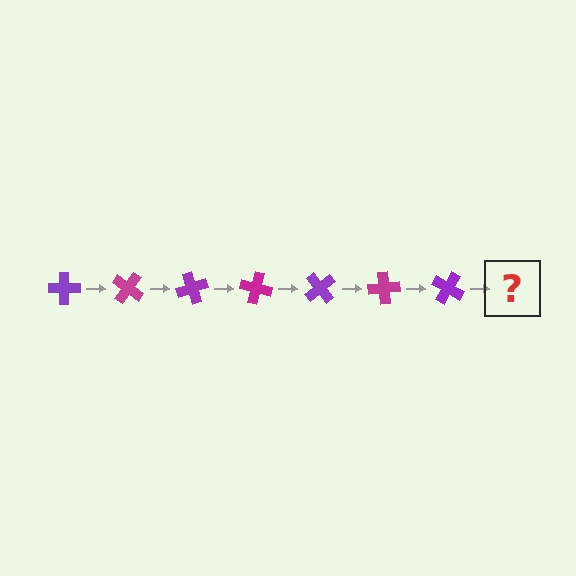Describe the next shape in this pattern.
It should be a magenta cross, rotated 245 degrees from the start.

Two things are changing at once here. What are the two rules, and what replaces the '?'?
The two rules are that it rotates 35 degrees each step and the color cycles through purple and magenta. The '?' should be a magenta cross, rotated 245 degrees from the start.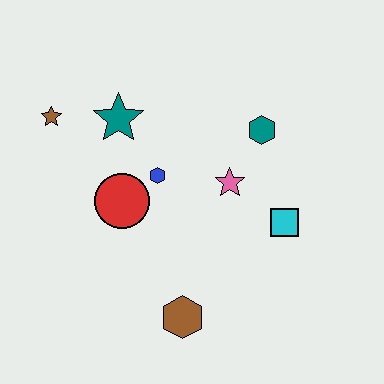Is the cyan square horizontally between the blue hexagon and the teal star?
No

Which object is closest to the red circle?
The blue hexagon is closest to the red circle.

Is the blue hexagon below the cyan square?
No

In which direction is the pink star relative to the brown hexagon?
The pink star is above the brown hexagon.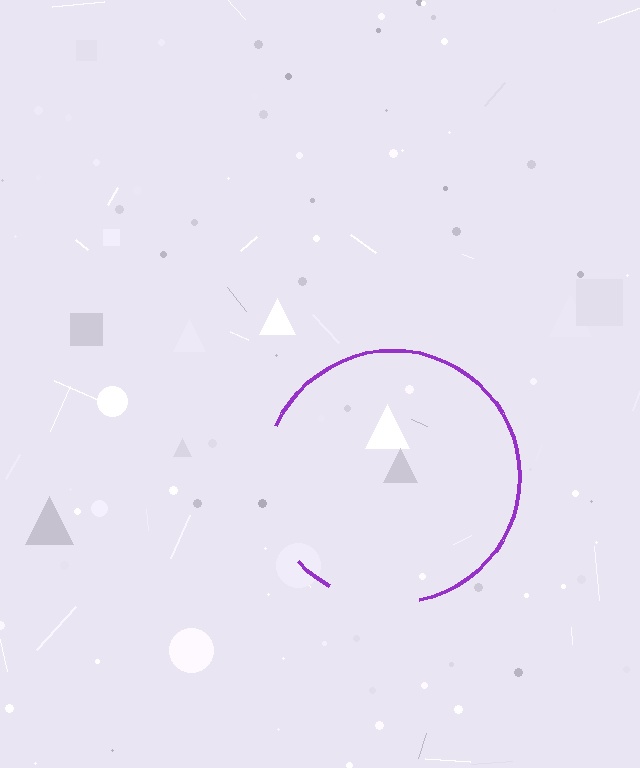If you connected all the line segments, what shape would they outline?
They would outline a circle.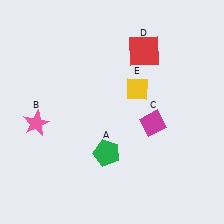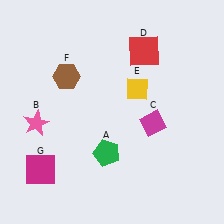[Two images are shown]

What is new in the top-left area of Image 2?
A brown hexagon (F) was added in the top-left area of Image 2.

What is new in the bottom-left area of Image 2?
A magenta square (G) was added in the bottom-left area of Image 2.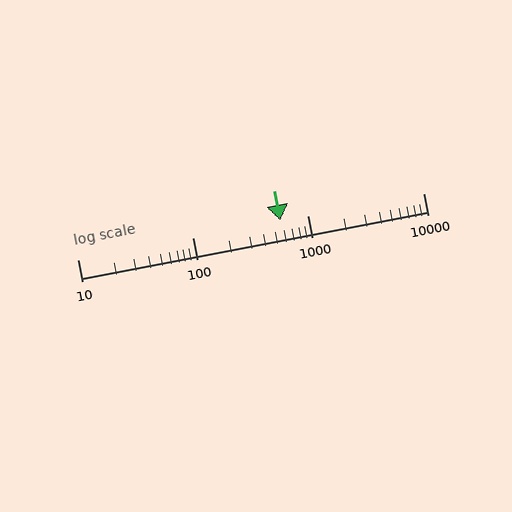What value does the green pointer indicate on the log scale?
The pointer indicates approximately 570.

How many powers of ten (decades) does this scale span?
The scale spans 3 decades, from 10 to 10000.